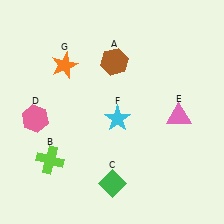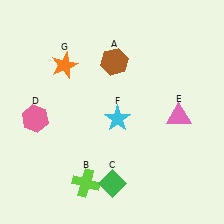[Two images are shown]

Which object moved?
The lime cross (B) moved right.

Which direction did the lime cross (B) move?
The lime cross (B) moved right.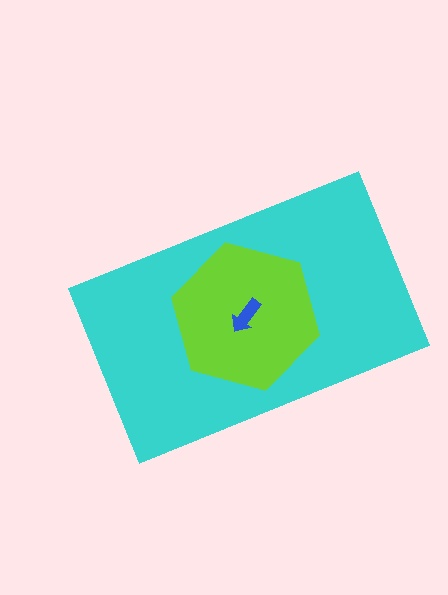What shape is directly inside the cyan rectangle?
The lime hexagon.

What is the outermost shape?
The cyan rectangle.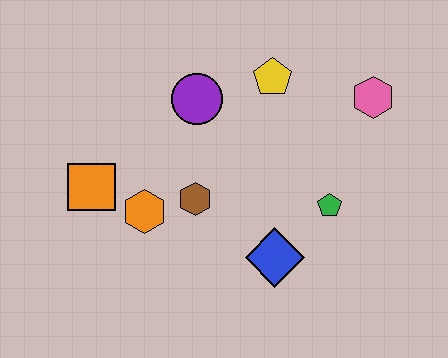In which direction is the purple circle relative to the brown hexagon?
The purple circle is above the brown hexagon.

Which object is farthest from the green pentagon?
The orange square is farthest from the green pentagon.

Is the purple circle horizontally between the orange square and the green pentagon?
Yes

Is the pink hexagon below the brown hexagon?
No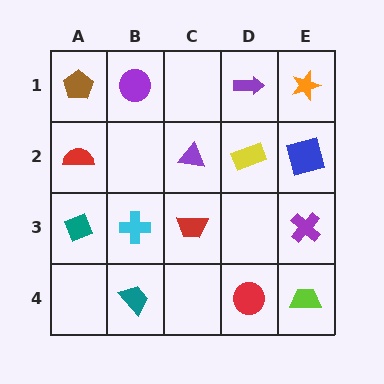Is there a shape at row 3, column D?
No, that cell is empty.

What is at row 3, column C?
A red trapezoid.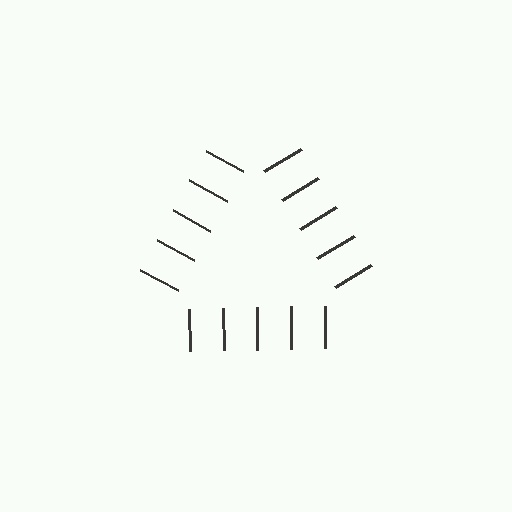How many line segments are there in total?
15 — 5 along each of the 3 edges.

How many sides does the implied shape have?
3 sides — the line-ends trace a triangle.